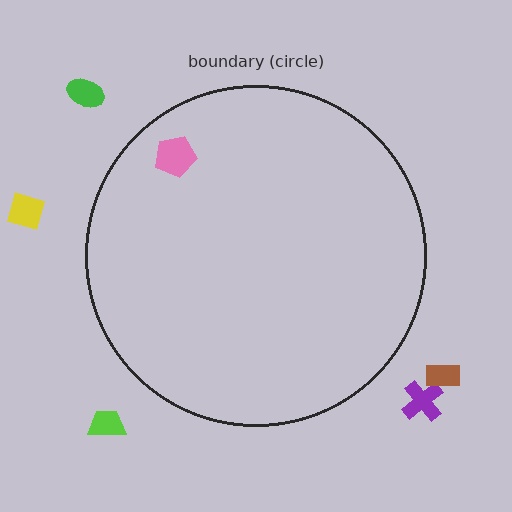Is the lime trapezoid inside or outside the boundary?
Outside.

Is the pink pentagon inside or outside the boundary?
Inside.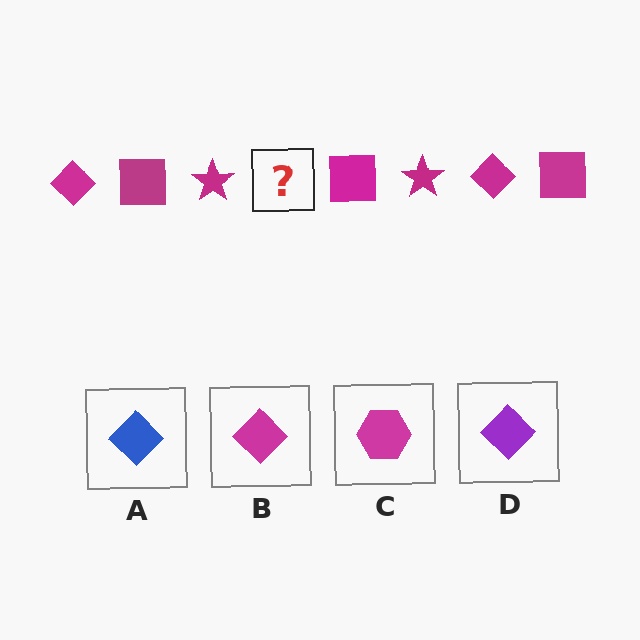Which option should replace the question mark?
Option B.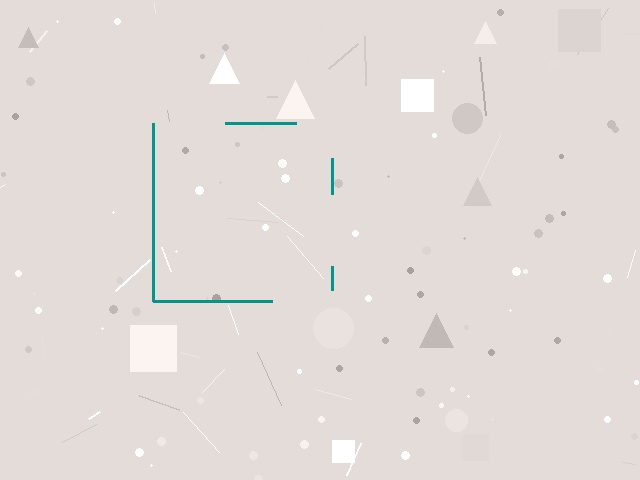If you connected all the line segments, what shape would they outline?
They would outline a square.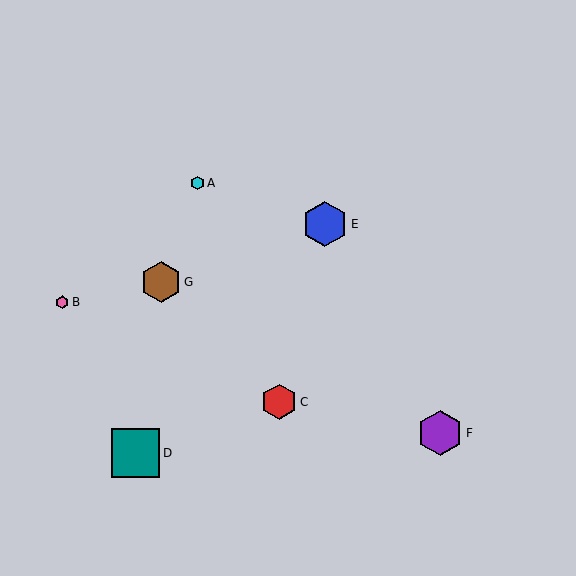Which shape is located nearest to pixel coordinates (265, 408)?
The red hexagon (labeled C) at (279, 402) is nearest to that location.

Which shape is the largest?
The teal square (labeled D) is the largest.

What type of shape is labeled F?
Shape F is a purple hexagon.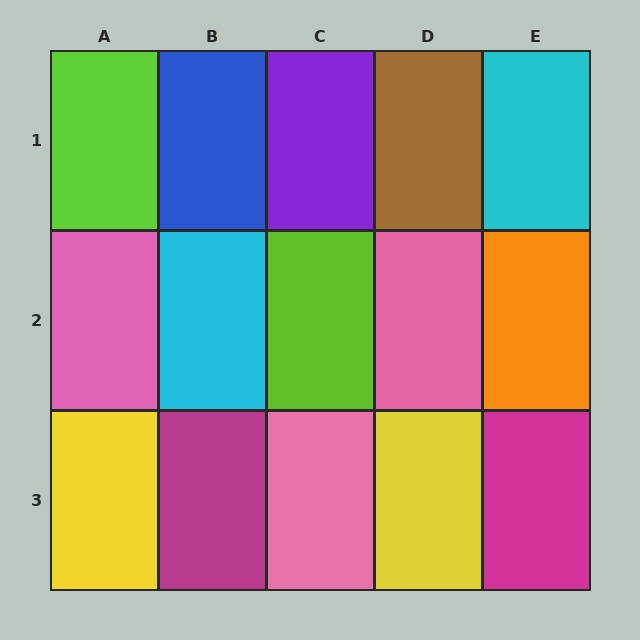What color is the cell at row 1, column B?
Blue.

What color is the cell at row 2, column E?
Orange.